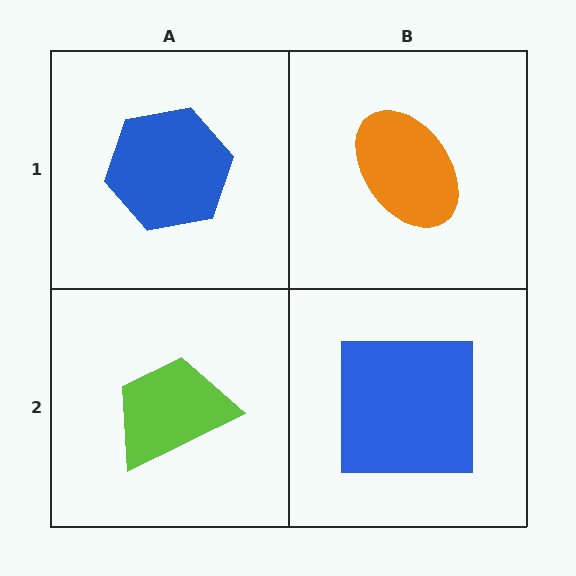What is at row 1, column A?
A blue hexagon.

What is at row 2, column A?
A lime trapezoid.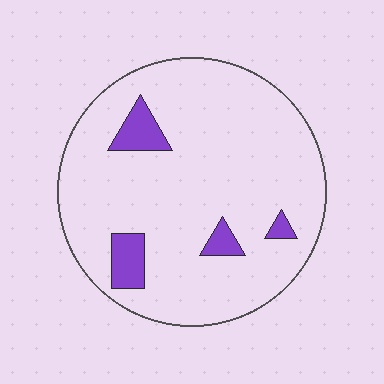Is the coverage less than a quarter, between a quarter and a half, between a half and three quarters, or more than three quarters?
Less than a quarter.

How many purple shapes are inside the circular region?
4.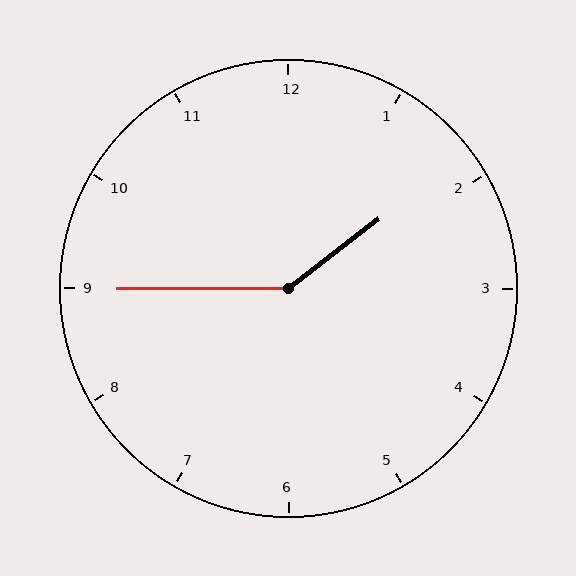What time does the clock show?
1:45.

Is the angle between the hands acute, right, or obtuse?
It is obtuse.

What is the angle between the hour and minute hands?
Approximately 142 degrees.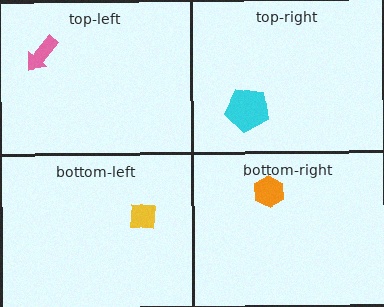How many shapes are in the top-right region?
1.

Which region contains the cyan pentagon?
The top-right region.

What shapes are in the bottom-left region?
The yellow square.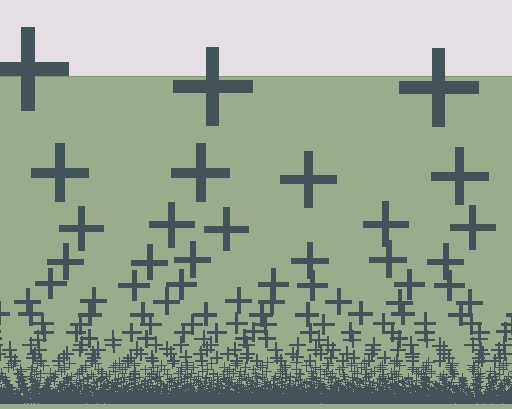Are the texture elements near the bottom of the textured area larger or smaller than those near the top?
Smaller. The gradient is inverted — elements near the bottom are smaller and denser.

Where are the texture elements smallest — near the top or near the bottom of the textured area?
Near the bottom.